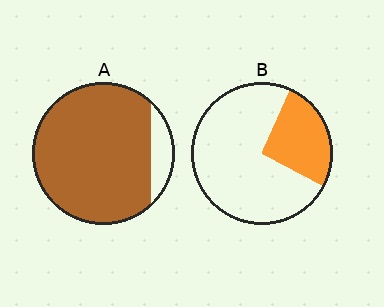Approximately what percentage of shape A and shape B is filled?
A is approximately 90% and B is approximately 25%.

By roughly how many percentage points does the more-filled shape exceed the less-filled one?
By roughly 65 percentage points (A over B).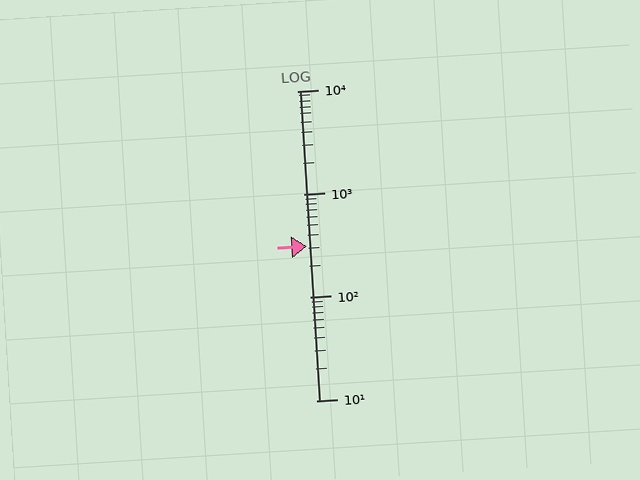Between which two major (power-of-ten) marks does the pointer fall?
The pointer is between 100 and 1000.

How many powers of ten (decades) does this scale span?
The scale spans 3 decades, from 10 to 10000.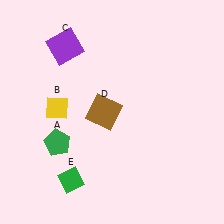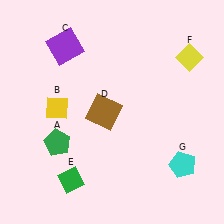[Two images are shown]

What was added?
A yellow diamond (F), a cyan pentagon (G) were added in Image 2.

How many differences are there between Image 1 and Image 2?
There are 2 differences between the two images.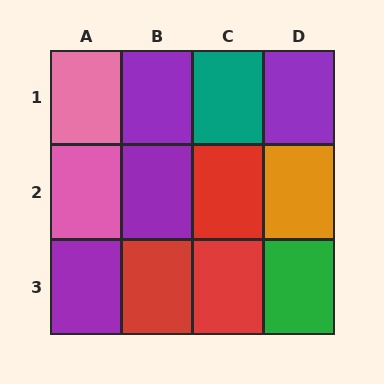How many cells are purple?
4 cells are purple.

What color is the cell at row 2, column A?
Pink.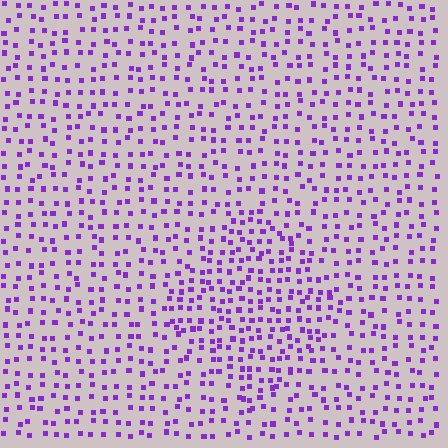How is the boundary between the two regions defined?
The boundary is defined by a change in element density (approximately 1.5x ratio). All elements are the same color, size, and shape.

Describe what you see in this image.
The image contains small purple elements arranged at two different densities. A diamond-shaped region is visible where the elements are more densely packed than the surrounding area.